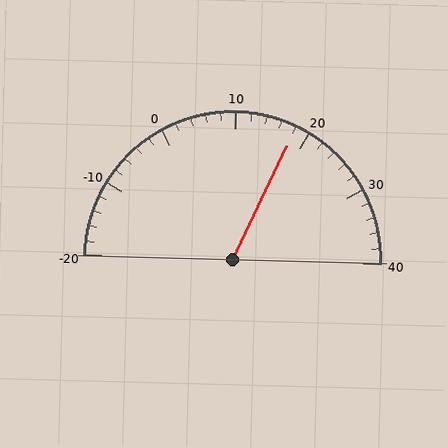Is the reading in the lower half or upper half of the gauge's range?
The reading is in the upper half of the range (-20 to 40).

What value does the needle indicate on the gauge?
The needle indicates approximately 18.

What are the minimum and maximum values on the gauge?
The gauge ranges from -20 to 40.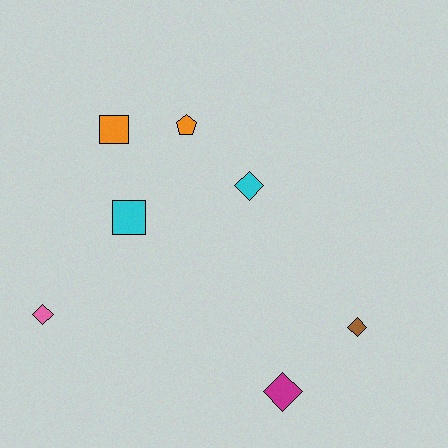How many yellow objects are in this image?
There are no yellow objects.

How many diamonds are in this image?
There are 4 diamonds.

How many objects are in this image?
There are 7 objects.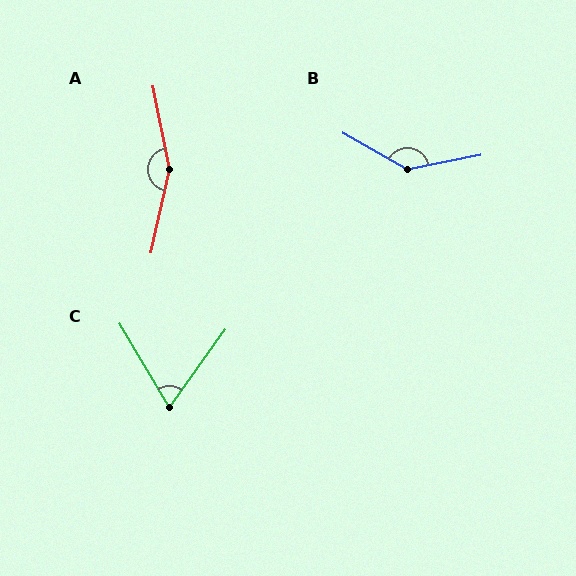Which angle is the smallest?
C, at approximately 66 degrees.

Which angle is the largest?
A, at approximately 156 degrees.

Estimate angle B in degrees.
Approximately 139 degrees.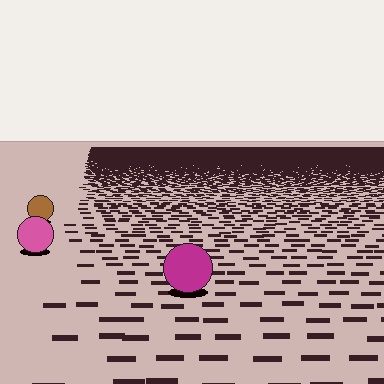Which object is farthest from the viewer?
The brown circle is farthest from the viewer. It appears smaller and the ground texture around it is denser.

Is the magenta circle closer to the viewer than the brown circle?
Yes. The magenta circle is closer — you can tell from the texture gradient: the ground texture is coarser near it.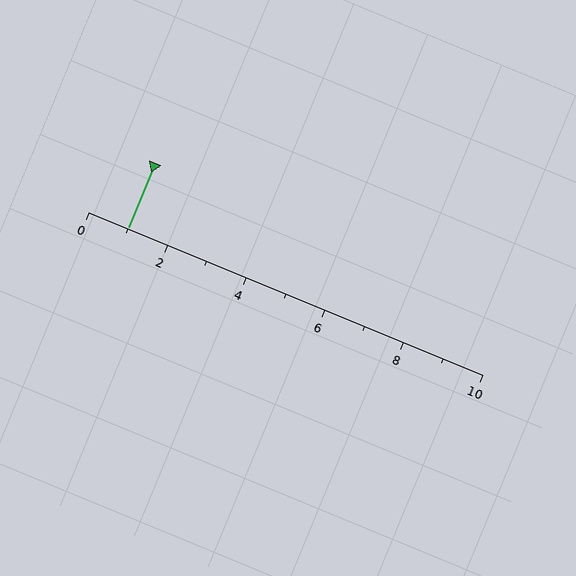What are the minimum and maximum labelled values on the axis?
The axis runs from 0 to 10.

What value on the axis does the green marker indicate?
The marker indicates approximately 1.